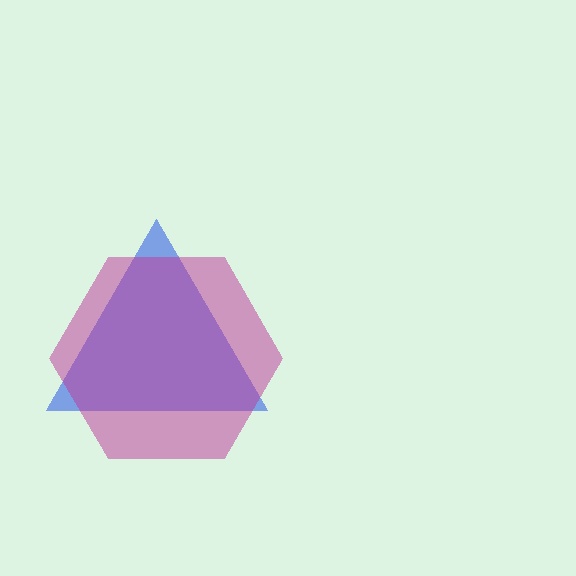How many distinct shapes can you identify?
There are 2 distinct shapes: a blue triangle, a magenta hexagon.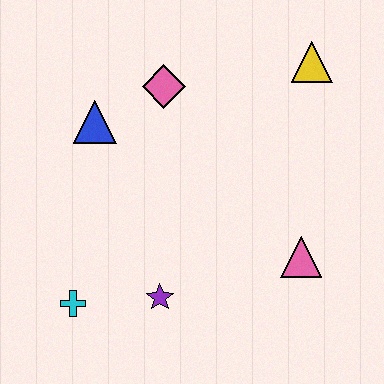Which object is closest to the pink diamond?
The blue triangle is closest to the pink diamond.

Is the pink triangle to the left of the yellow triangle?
Yes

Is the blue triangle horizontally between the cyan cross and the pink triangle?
Yes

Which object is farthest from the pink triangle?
The blue triangle is farthest from the pink triangle.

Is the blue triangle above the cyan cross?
Yes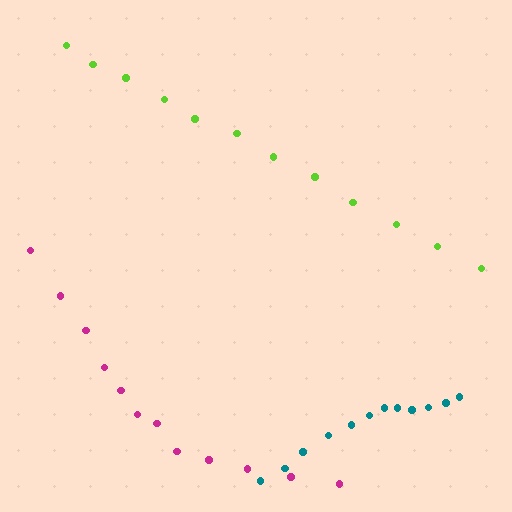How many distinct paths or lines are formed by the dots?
There are 3 distinct paths.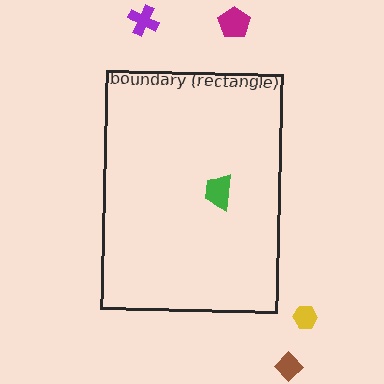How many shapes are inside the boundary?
1 inside, 4 outside.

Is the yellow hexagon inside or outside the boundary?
Outside.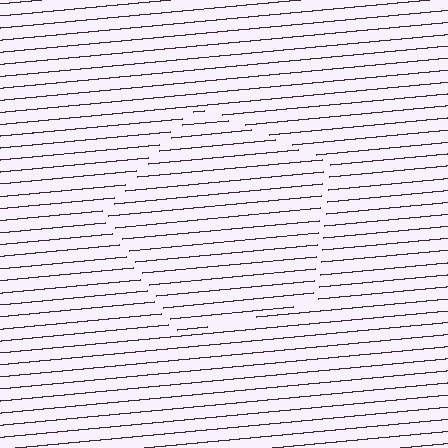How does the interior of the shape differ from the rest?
The interior of the shape contains the same grating, shifted by half a period — the contour is defined by the phase discontinuity where line-ends from the inner and outer gratings abut.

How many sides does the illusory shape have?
5 sides — the line-ends trace a pentagon.